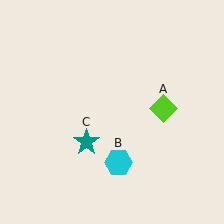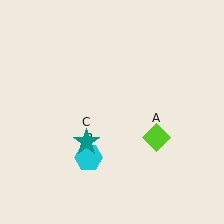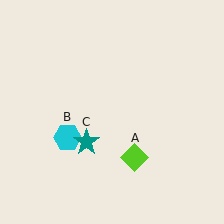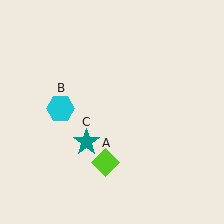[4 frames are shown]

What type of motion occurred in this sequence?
The lime diamond (object A), cyan hexagon (object B) rotated clockwise around the center of the scene.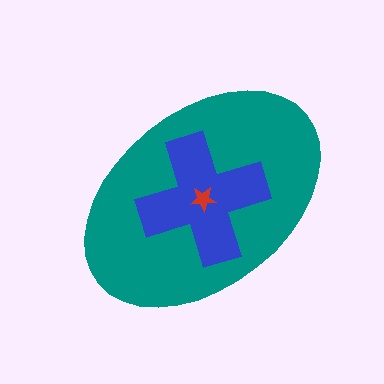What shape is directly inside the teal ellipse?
The blue cross.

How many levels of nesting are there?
3.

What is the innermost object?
The red star.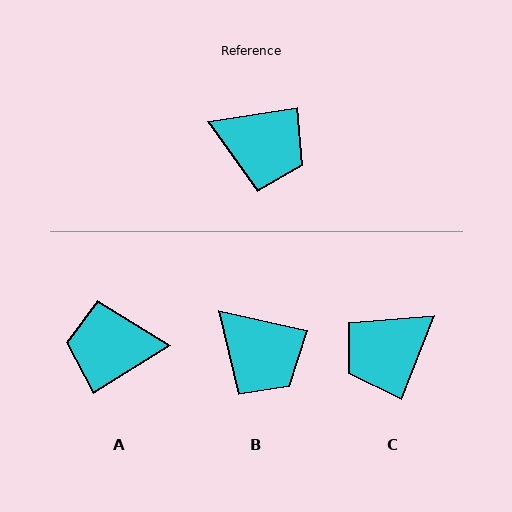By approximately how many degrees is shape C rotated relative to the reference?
Approximately 120 degrees clockwise.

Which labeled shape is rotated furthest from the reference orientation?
A, about 157 degrees away.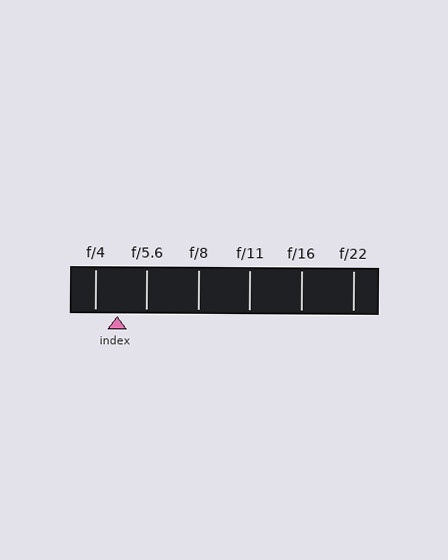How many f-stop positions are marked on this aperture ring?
There are 6 f-stop positions marked.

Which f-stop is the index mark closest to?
The index mark is closest to f/4.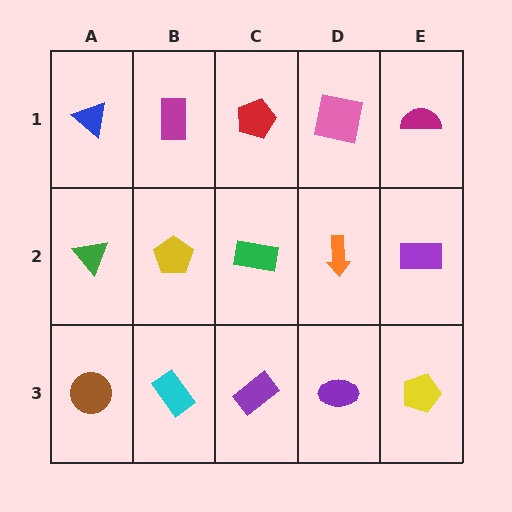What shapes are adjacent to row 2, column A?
A blue triangle (row 1, column A), a brown circle (row 3, column A), a yellow pentagon (row 2, column B).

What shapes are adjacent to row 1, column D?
An orange arrow (row 2, column D), a red pentagon (row 1, column C), a magenta semicircle (row 1, column E).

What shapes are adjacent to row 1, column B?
A yellow pentagon (row 2, column B), a blue triangle (row 1, column A), a red pentagon (row 1, column C).